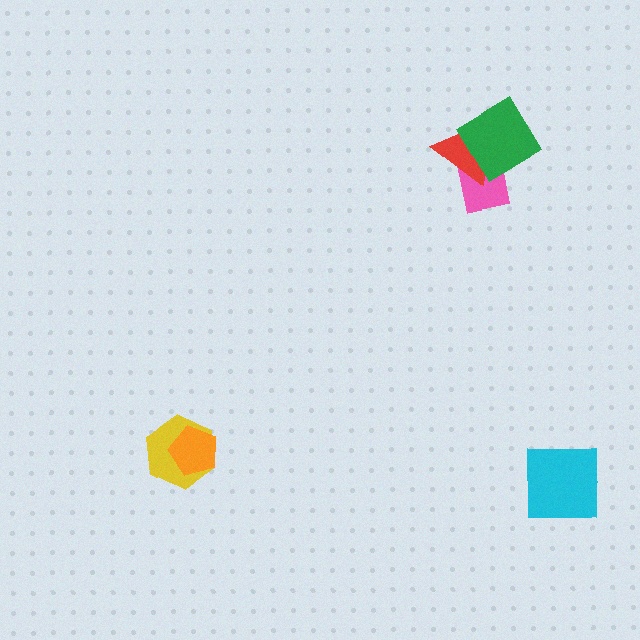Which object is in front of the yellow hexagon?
The orange pentagon is in front of the yellow hexagon.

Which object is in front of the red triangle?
The green diamond is in front of the red triangle.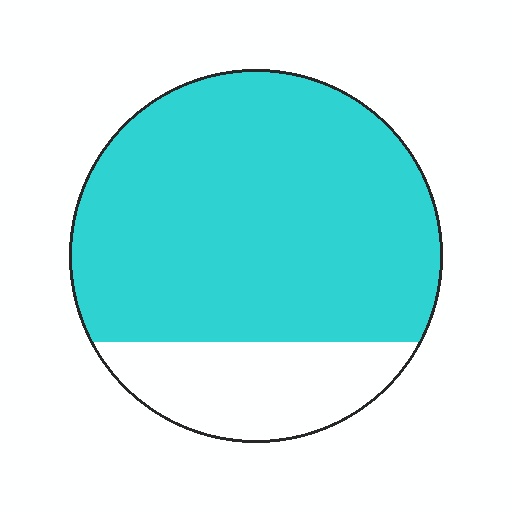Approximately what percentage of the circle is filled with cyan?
Approximately 80%.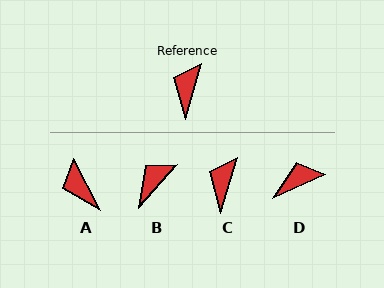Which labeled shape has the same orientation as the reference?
C.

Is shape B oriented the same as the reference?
No, it is off by about 25 degrees.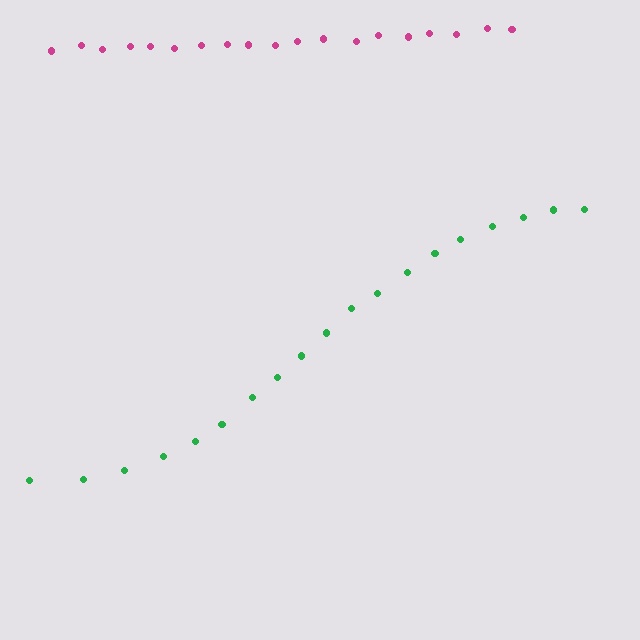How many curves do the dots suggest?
There are 2 distinct paths.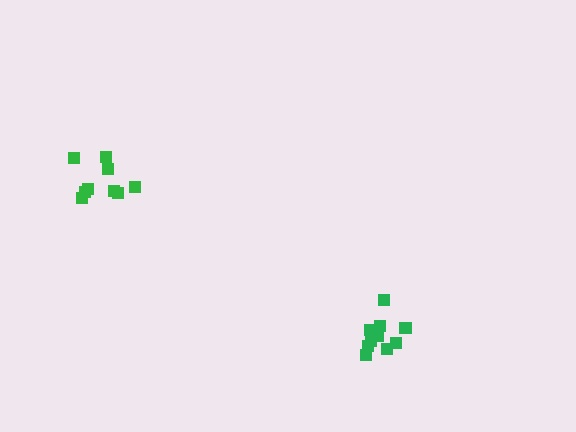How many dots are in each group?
Group 1: 10 dots, Group 2: 9 dots (19 total).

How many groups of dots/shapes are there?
There are 2 groups.